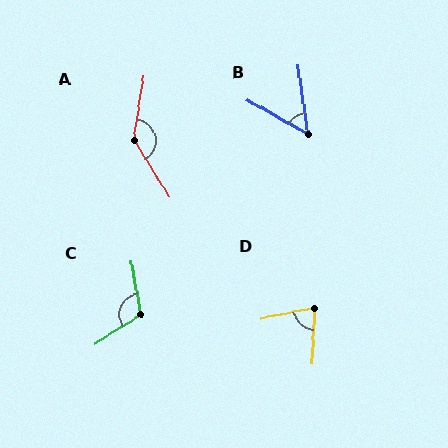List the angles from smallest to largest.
B (53°), D (76°), C (113°), A (140°).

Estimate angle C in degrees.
Approximately 113 degrees.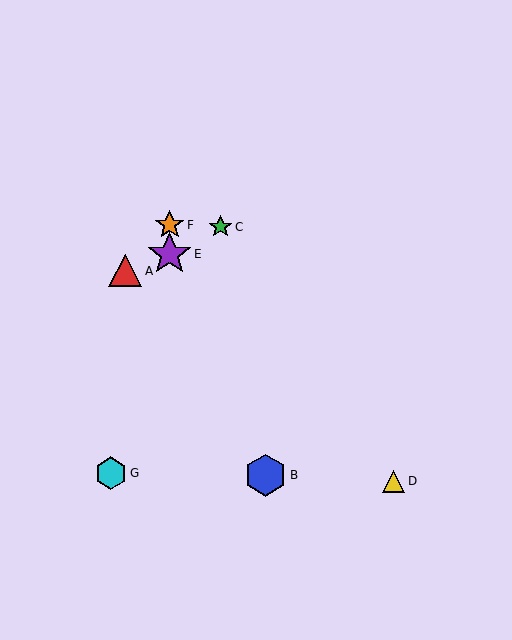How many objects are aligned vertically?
2 objects (E, F) are aligned vertically.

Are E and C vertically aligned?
No, E is at x≈170 and C is at x≈220.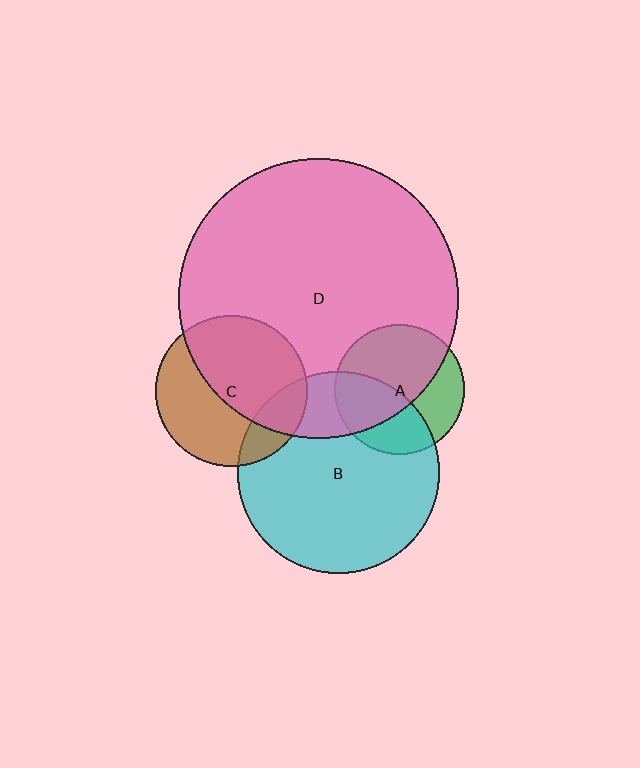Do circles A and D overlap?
Yes.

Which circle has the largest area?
Circle D (pink).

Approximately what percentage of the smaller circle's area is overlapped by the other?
Approximately 65%.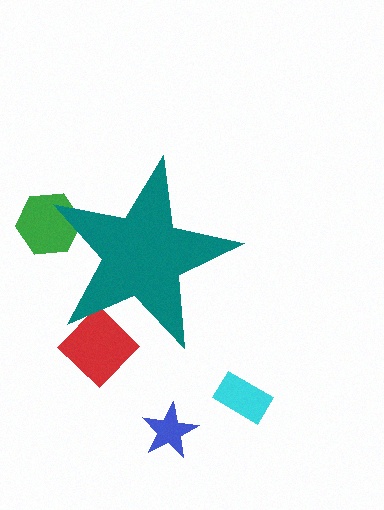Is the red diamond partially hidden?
Yes, the red diamond is partially hidden behind the teal star.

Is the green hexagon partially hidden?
Yes, the green hexagon is partially hidden behind the teal star.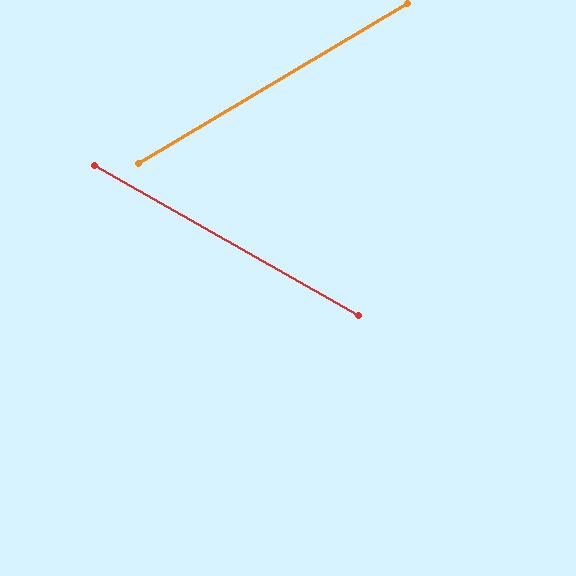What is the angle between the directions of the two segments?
Approximately 60 degrees.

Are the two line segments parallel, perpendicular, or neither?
Neither parallel nor perpendicular — they differ by about 60°.